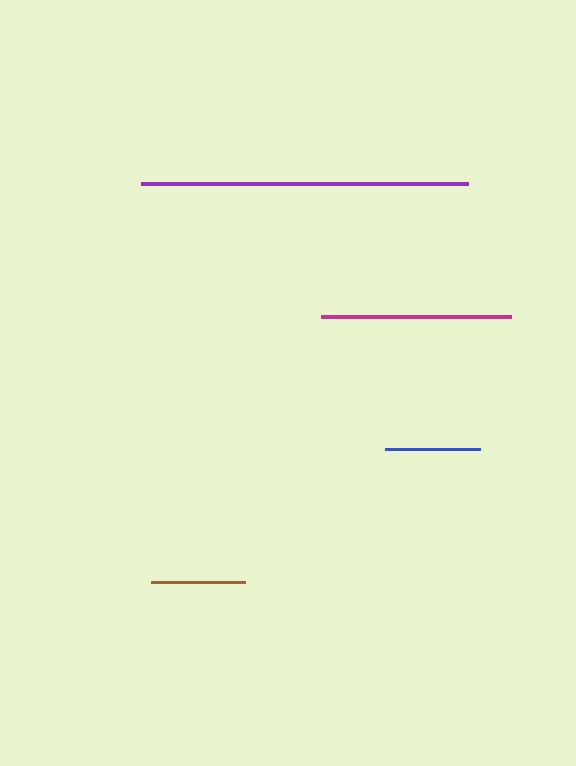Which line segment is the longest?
The purple line is the longest at approximately 327 pixels.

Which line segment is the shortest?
The brown line is the shortest at approximately 93 pixels.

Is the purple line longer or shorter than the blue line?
The purple line is longer than the blue line.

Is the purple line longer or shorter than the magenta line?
The purple line is longer than the magenta line.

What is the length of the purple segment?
The purple segment is approximately 327 pixels long.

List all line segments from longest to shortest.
From longest to shortest: purple, magenta, blue, brown.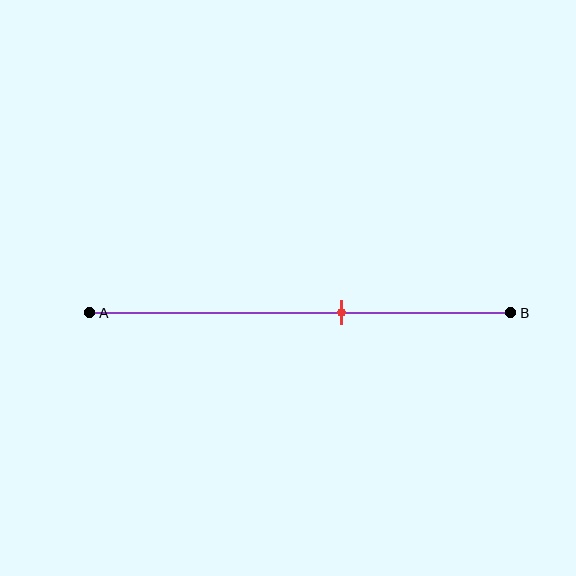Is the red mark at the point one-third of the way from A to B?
No, the mark is at about 60% from A, not at the 33% one-third point.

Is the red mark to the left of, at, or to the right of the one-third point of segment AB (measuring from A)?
The red mark is to the right of the one-third point of segment AB.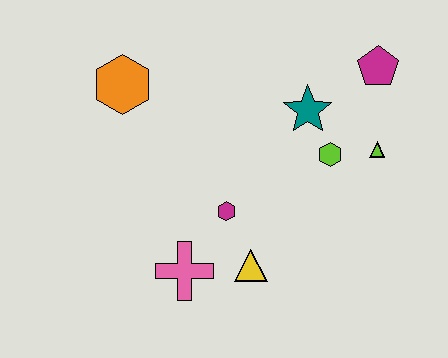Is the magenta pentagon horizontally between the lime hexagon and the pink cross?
No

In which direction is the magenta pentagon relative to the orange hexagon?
The magenta pentagon is to the right of the orange hexagon.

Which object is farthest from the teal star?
The pink cross is farthest from the teal star.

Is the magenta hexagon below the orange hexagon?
Yes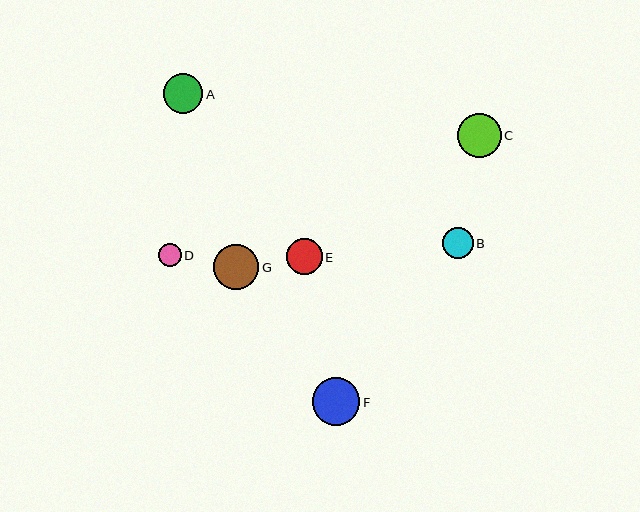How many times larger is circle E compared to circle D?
Circle E is approximately 1.6 times the size of circle D.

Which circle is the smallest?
Circle D is the smallest with a size of approximately 23 pixels.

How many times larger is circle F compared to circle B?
Circle F is approximately 1.6 times the size of circle B.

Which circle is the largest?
Circle F is the largest with a size of approximately 48 pixels.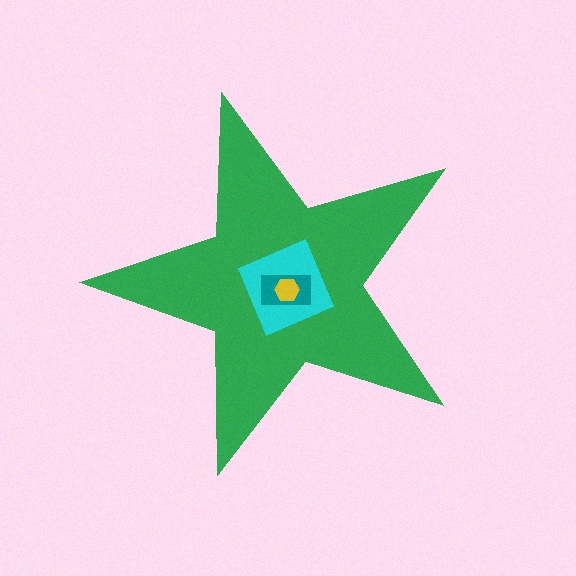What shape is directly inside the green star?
The cyan square.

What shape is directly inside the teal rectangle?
The yellow hexagon.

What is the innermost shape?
The yellow hexagon.